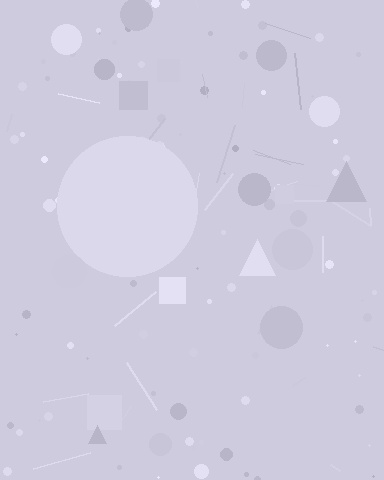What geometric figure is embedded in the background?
A circle is embedded in the background.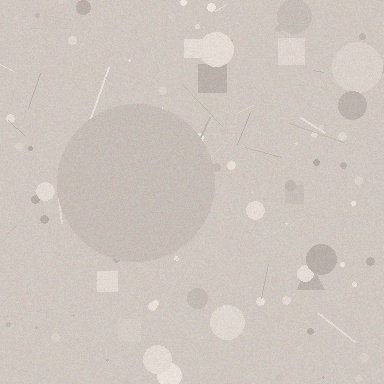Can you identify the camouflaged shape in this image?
The camouflaged shape is a circle.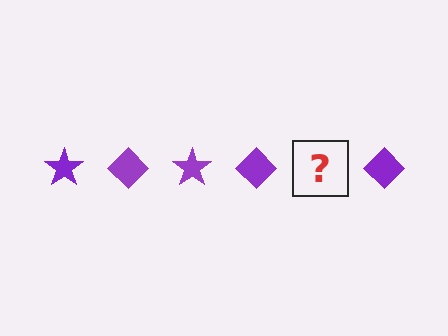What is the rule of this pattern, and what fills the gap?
The rule is that the pattern cycles through star, diamond shapes in purple. The gap should be filled with a purple star.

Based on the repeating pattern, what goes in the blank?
The blank should be a purple star.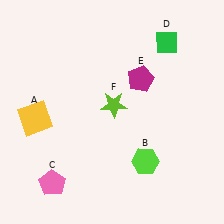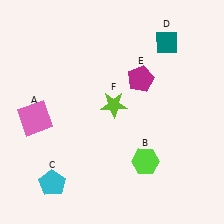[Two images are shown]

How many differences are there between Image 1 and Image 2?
There are 3 differences between the two images.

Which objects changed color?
A changed from yellow to pink. C changed from pink to cyan. D changed from green to teal.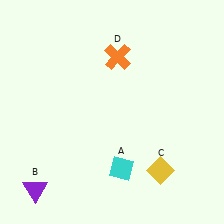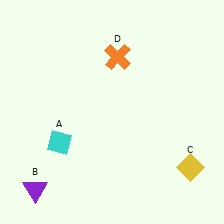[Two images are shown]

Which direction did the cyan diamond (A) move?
The cyan diamond (A) moved left.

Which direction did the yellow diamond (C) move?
The yellow diamond (C) moved right.